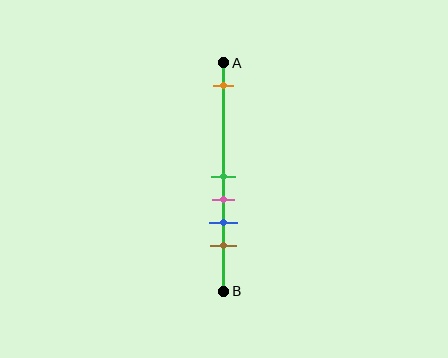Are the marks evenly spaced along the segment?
No, the marks are not evenly spaced.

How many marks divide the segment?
There are 5 marks dividing the segment.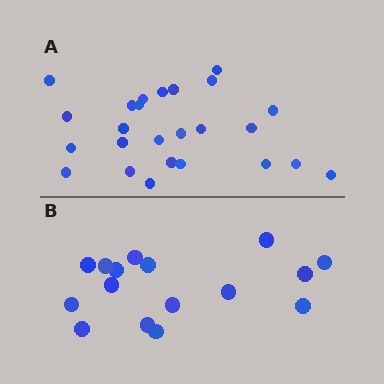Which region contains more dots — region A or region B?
Region A (the top region) has more dots.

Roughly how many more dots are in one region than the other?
Region A has roughly 8 or so more dots than region B.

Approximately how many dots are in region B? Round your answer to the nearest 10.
About 20 dots. (The exact count is 16, which rounds to 20.)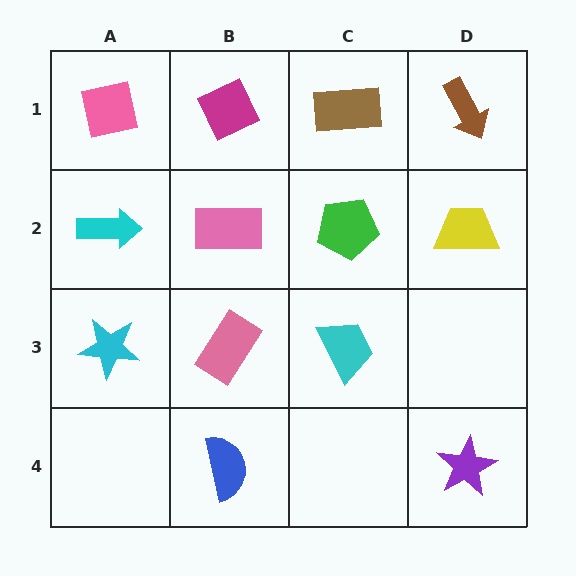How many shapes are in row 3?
3 shapes.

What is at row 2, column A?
A cyan arrow.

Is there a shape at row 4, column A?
No, that cell is empty.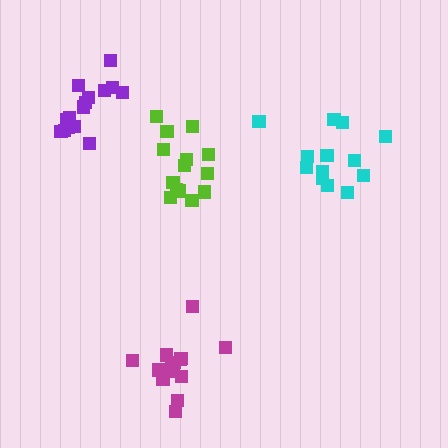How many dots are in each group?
Group 1: 14 dots, Group 2: 13 dots, Group 3: 16 dots, Group 4: 14 dots (57 total).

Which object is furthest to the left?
The purple cluster is leftmost.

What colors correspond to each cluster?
The clusters are colored: lime, cyan, purple, magenta.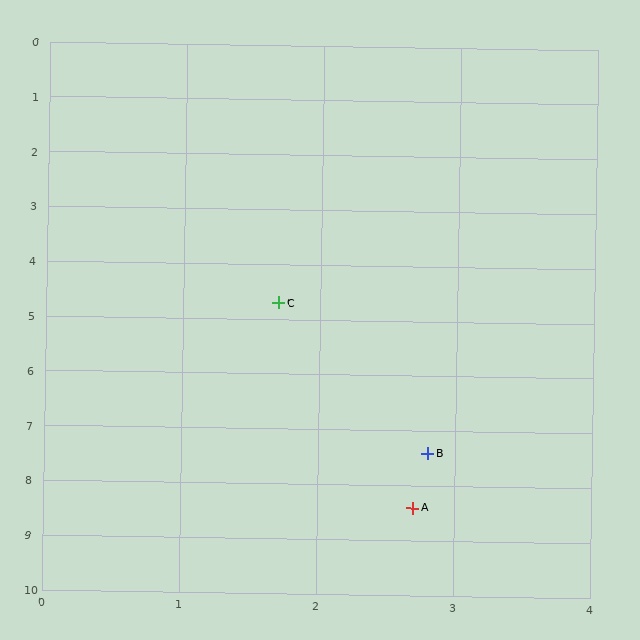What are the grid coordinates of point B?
Point B is at approximately (2.8, 7.4).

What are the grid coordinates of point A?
Point A is at approximately (2.7, 8.4).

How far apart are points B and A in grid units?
Points B and A are about 1.0 grid units apart.